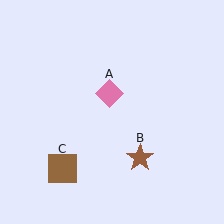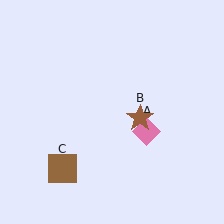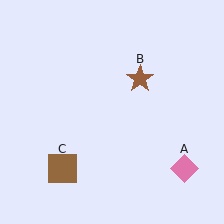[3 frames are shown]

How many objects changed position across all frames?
2 objects changed position: pink diamond (object A), brown star (object B).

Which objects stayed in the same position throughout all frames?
Brown square (object C) remained stationary.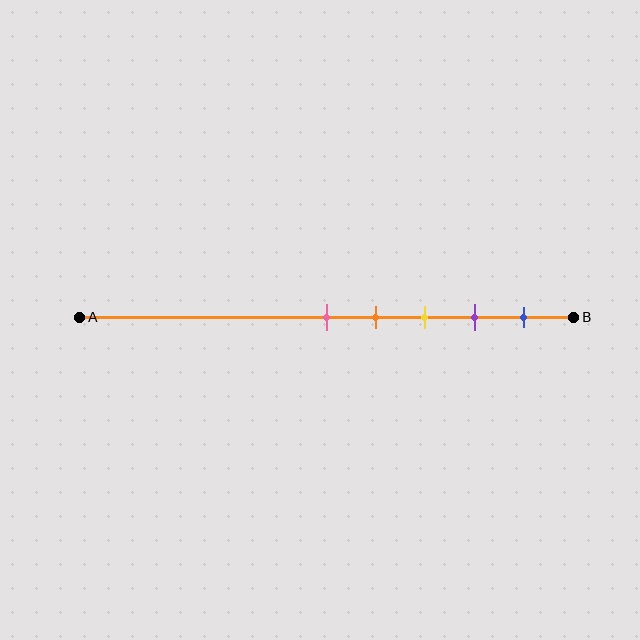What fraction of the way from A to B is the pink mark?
The pink mark is approximately 50% (0.5) of the way from A to B.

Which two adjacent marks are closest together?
The pink and orange marks are the closest adjacent pair.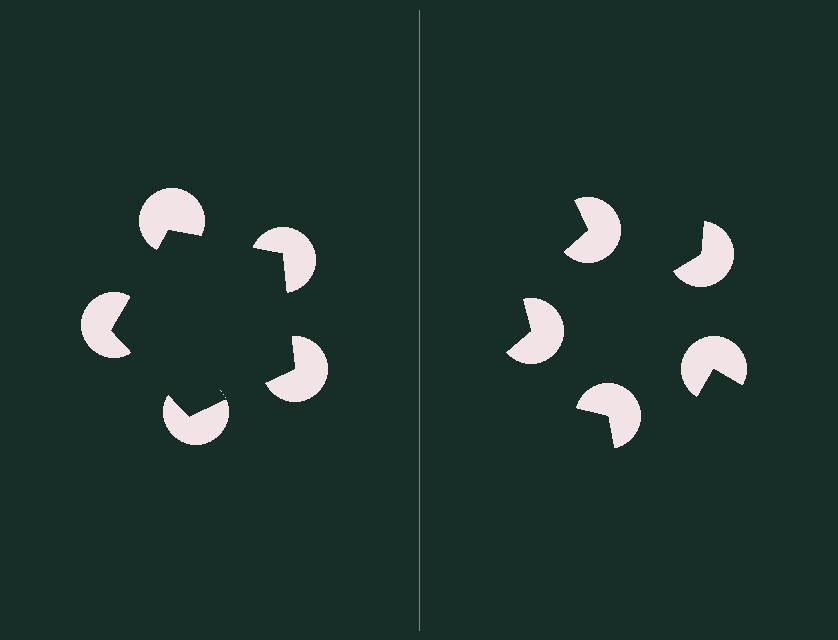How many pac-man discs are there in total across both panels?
10 — 5 on each side.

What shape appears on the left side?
An illusory pentagon.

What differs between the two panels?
The pac-man discs are positioned identically on both sides; only the wedge orientations differ. On the left they align to a pentagon; on the right they are misaligned.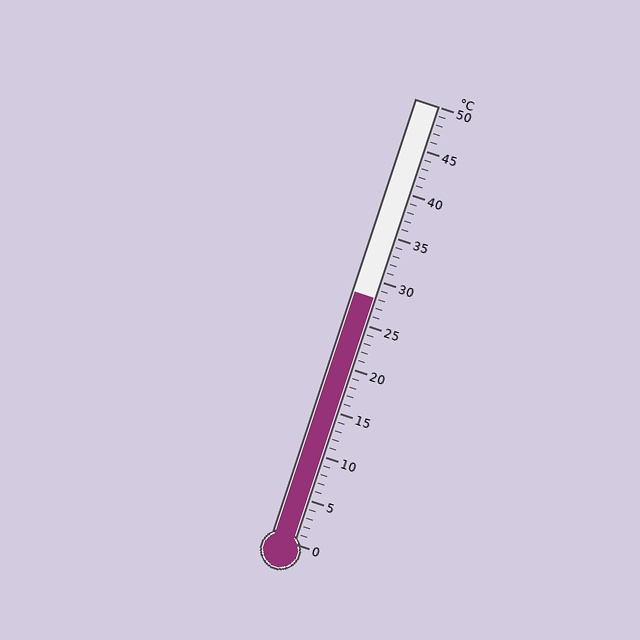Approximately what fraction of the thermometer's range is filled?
The thermometer is filled to approximately 55% of its range.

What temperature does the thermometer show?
The thermometer shows approximately 28°C.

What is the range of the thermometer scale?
The thermometer scale ranges from 0°C to 50°C.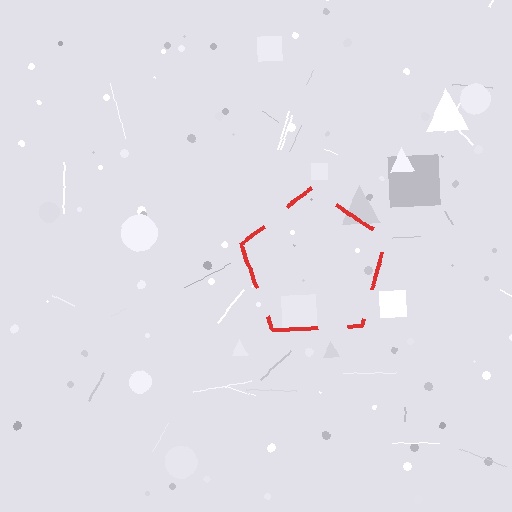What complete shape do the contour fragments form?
The contour fragments form a pentagon.